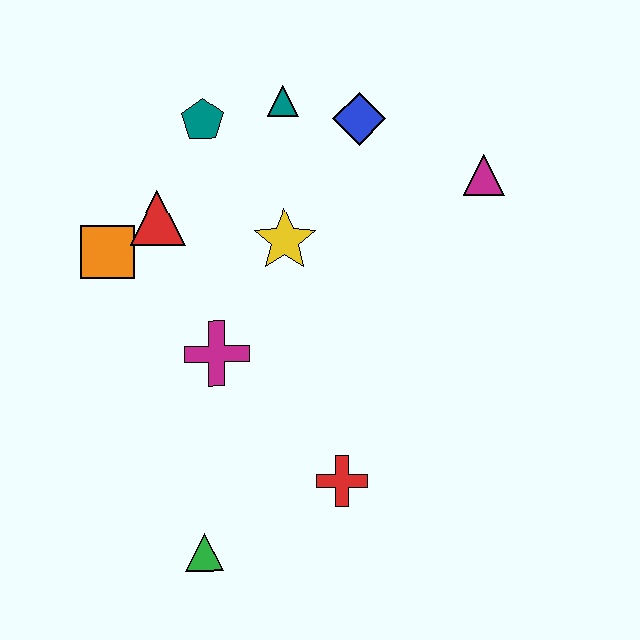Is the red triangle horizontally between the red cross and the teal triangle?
No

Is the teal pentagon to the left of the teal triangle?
Yes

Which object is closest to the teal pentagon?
The teal triangle is closest to the teal pentagon.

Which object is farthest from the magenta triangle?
The green triangle is farthest from the magenta triangle.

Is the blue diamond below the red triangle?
No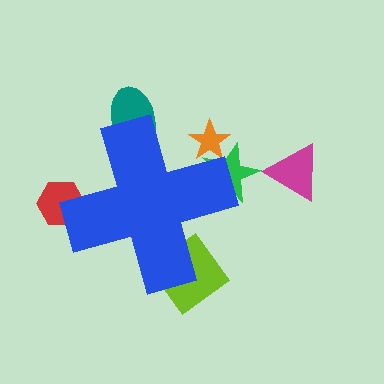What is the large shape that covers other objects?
A blue cross.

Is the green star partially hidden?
Yes, the green star is partially hidden behind the blue cross.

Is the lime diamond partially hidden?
Yes, the lime diamond is partially hidden behind the blue cross.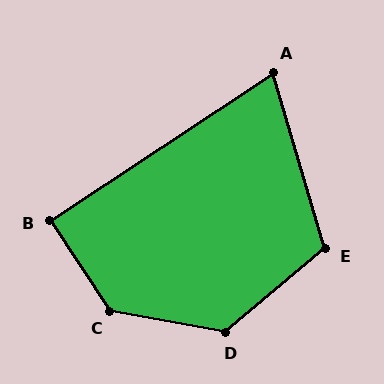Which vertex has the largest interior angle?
C, at approximately 134 degrees.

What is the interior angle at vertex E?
Approximately 114 degrees (obtuse).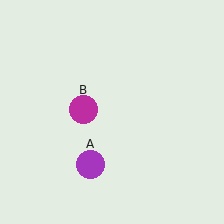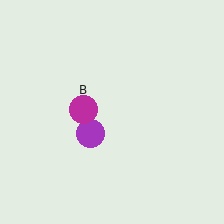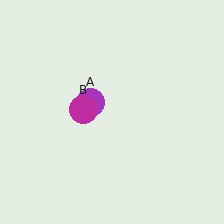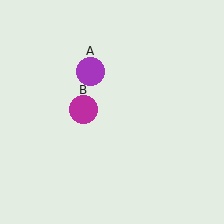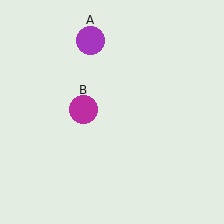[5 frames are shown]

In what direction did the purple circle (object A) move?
The purple circle (object A) moved up.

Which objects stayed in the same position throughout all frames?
Magenta circle (object B) remained stationary.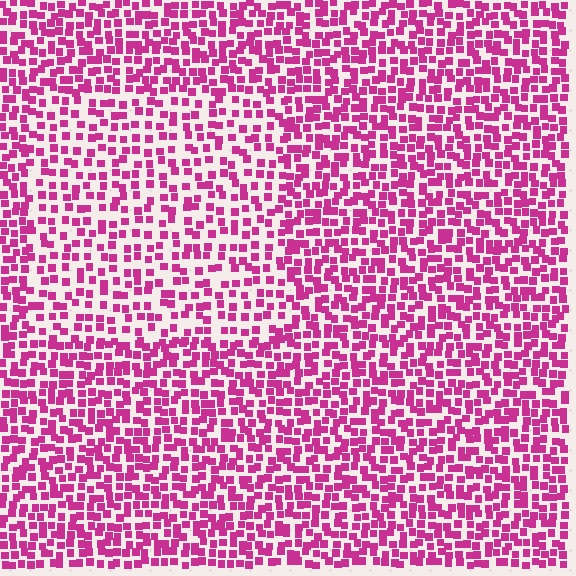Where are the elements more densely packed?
The elements are more densely packed outside the rectangle boundary.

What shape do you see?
I see a rectangle.